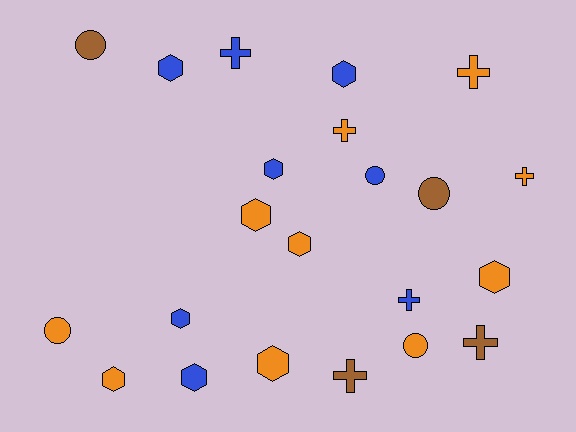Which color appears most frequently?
Orange, with 10 objects.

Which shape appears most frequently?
Hexagon, with 10 objects.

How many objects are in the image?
There are 22 objects.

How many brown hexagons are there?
There are no brown hexagons.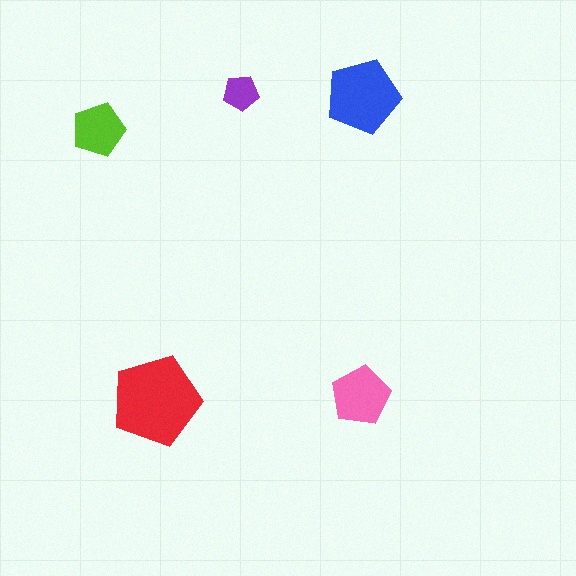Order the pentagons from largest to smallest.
the red one, the blue one, the pink one, the lime one, the purple one.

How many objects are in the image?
There are 5 objects in the image.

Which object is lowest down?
The red pentagon is bottommost.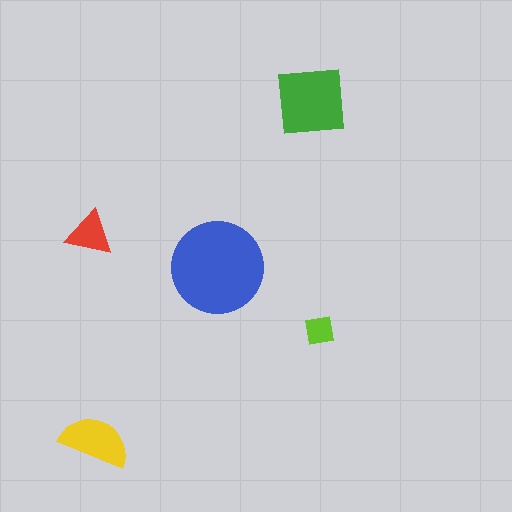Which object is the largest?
The blue circle.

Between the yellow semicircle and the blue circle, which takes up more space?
The blue circle.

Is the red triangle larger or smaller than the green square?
Smaller.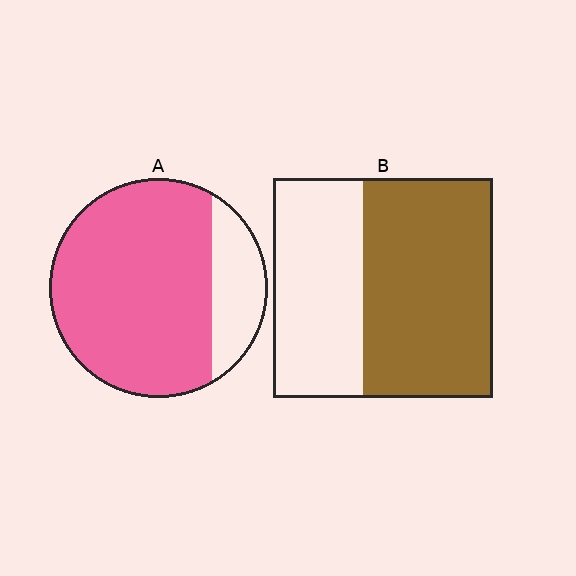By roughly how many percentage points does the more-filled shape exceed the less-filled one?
By roughly 20 percentage points (A over B).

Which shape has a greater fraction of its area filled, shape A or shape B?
Shape A.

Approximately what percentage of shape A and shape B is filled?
A is approximately 80% and B is approximately 60%.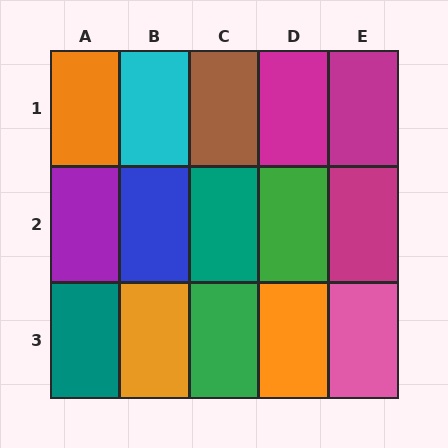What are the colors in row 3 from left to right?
Teal, orange, green, orange, pink.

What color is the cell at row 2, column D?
Green.